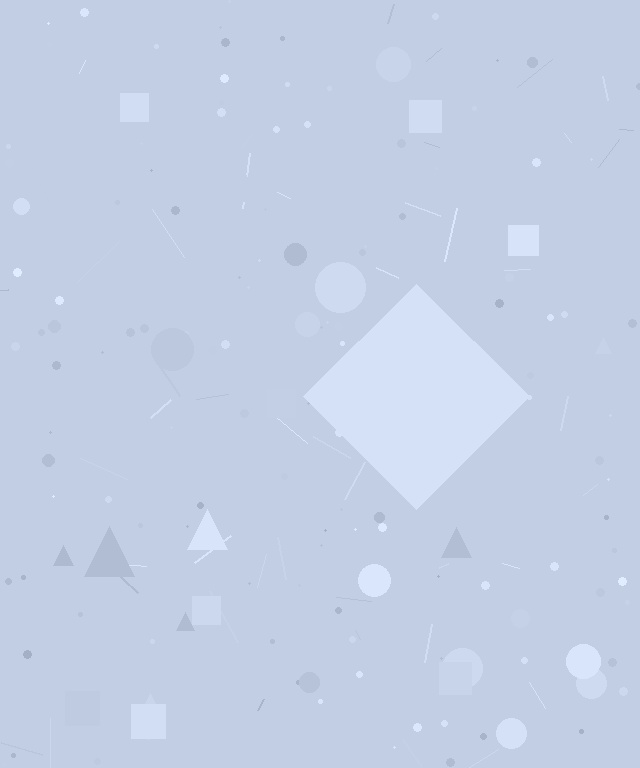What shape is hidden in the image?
A diamond is hidden in the image.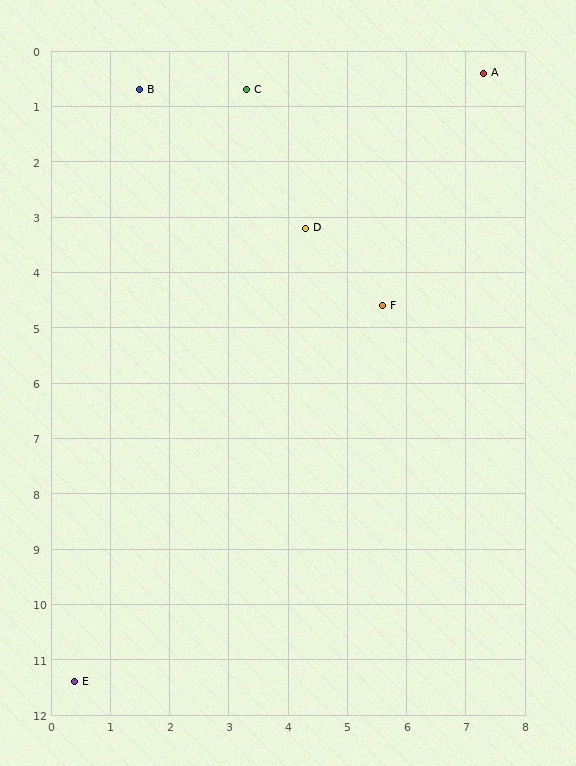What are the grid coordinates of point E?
Point E is at approximately (0.4, 11.4).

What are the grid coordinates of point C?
Point C is at approximately (3.3, 0.7).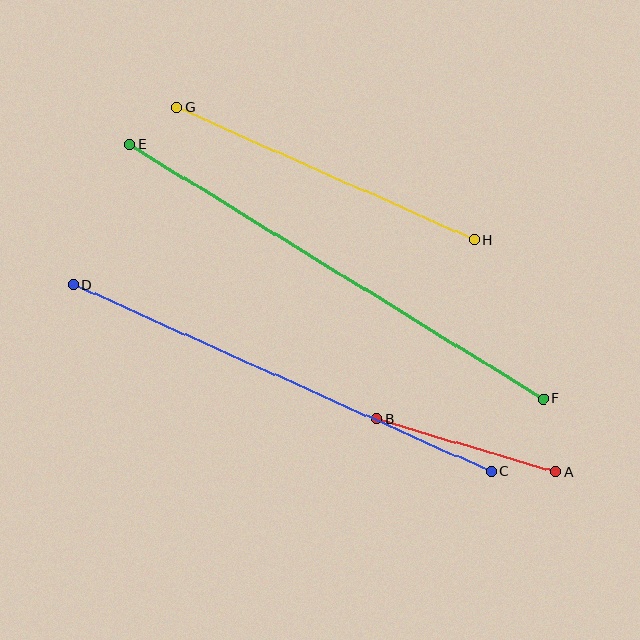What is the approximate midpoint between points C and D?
The midpoint is at approximately (282, 378) pixels.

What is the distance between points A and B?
The distance is approximately 186 pixels.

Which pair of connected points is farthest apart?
Points E and F are farthest apart.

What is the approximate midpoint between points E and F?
The midpoint is at approximately (337, 271) pixels.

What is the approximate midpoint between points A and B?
The midpoint is at approximately (466, 446) pixels.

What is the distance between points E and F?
The distance is approximately 485 pixels.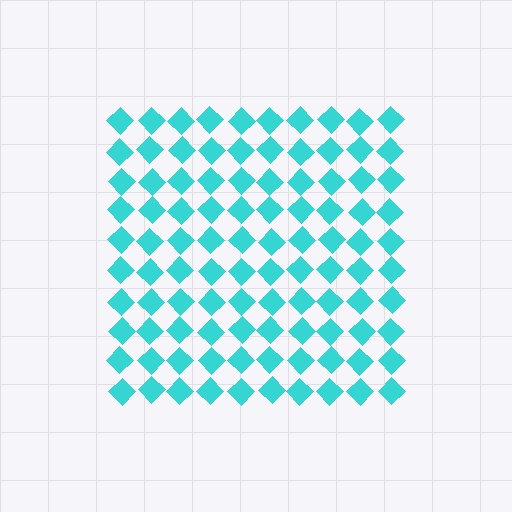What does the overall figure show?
The overall figure shows a square.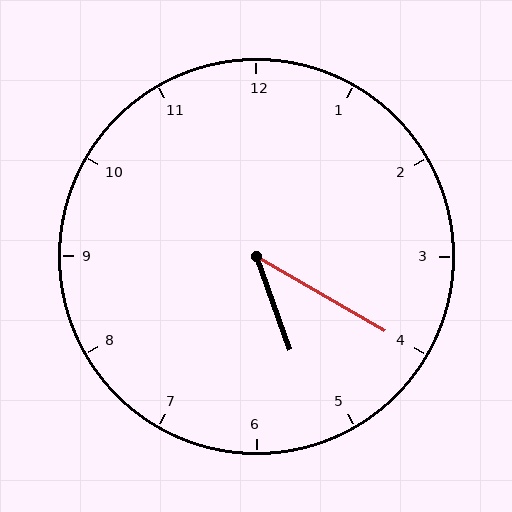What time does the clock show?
5:20.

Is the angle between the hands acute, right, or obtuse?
It is acute.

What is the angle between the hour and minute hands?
Approximately 40 degrees.